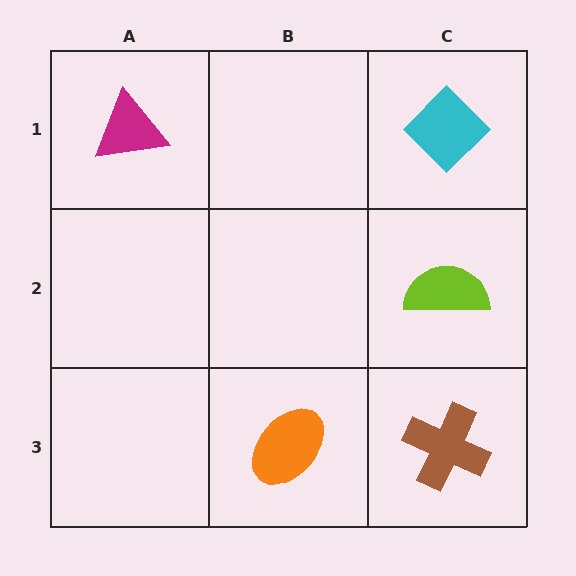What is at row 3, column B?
An orange ellipse.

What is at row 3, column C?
A brown cross.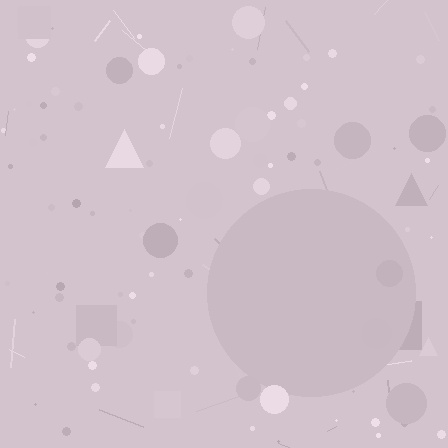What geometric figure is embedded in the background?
A circle is embedded in the background.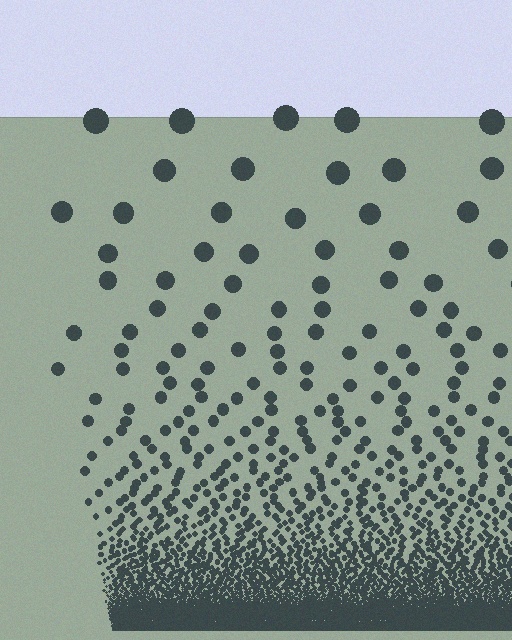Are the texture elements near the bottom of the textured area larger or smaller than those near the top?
Smaller. The gradient is inverted — elements near the bottom are smaller and denser.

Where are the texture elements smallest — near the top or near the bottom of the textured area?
Near the bottom.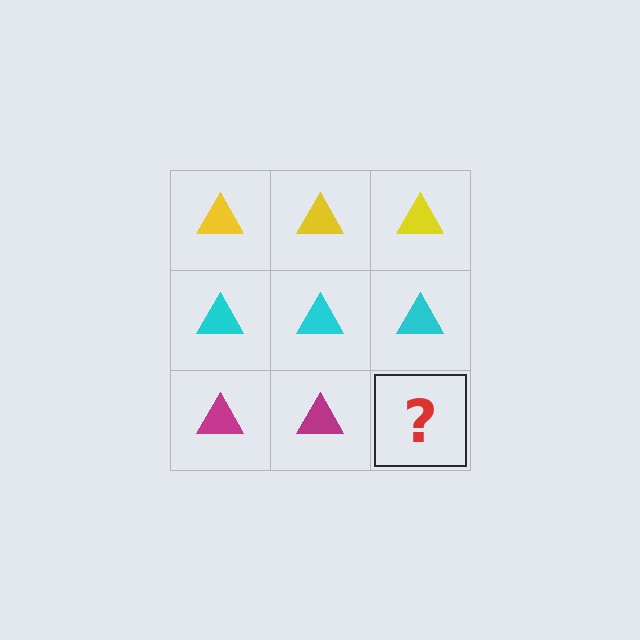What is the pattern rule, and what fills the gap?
The rule is that each row has a consistent color. The gap should be filled with a magenta triangle.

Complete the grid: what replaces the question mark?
The question mark should be replaced with a magenta triangle.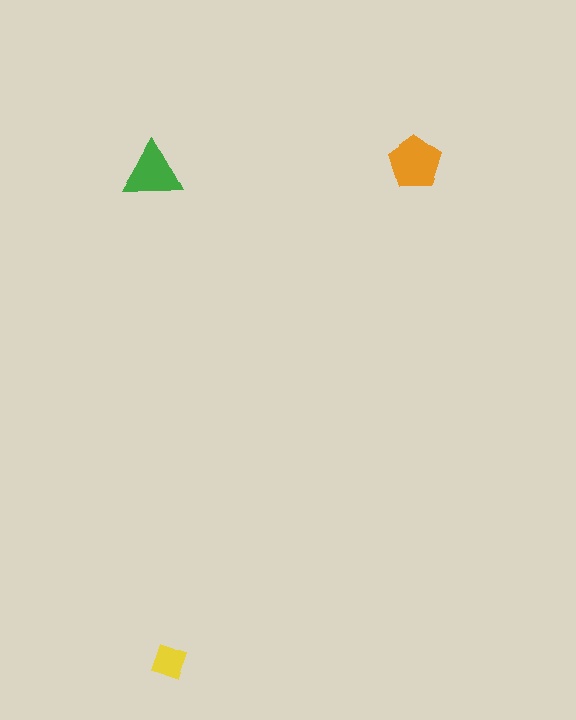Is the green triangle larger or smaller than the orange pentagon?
Smaller.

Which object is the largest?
The orange pentagon.